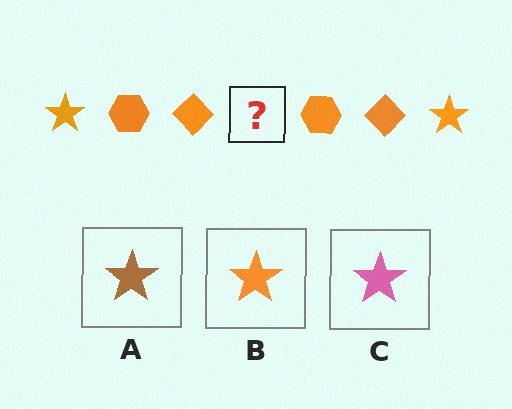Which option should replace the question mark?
Option B.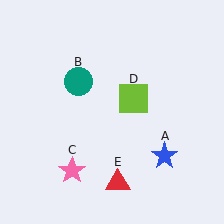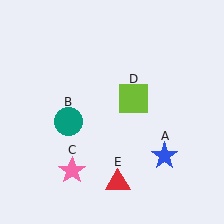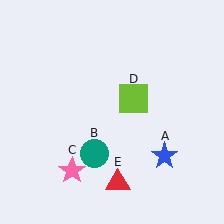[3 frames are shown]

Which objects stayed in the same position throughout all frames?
Blue star (object A) and pink star (object C) and lime square (object D) and red triangle (object E) remained stationary.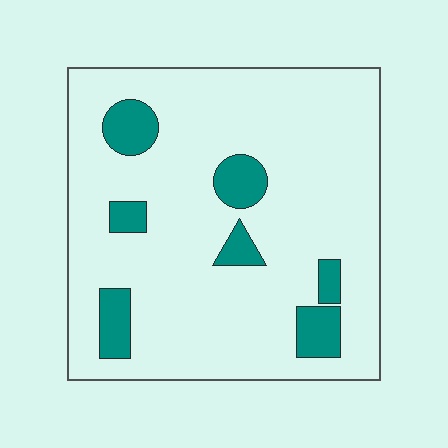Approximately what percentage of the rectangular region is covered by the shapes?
Approximately 15%.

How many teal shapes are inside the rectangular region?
7.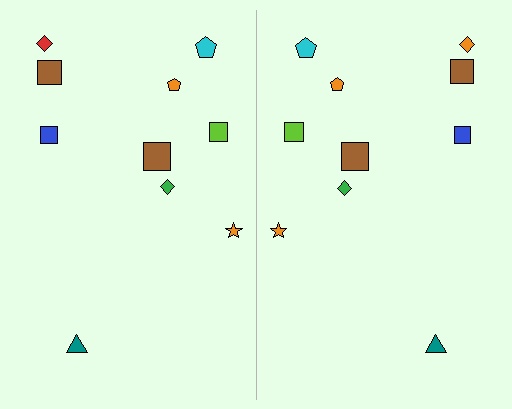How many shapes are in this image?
There are 20 shapes in this image.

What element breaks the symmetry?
The orange diamond on the right side breaks the symmetry — its mirror counterpart is red.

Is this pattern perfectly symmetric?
No, the pattern is not perfectly symmetric. The orange diamond on the right side breaks the symmetry — its mirror counterpart is red.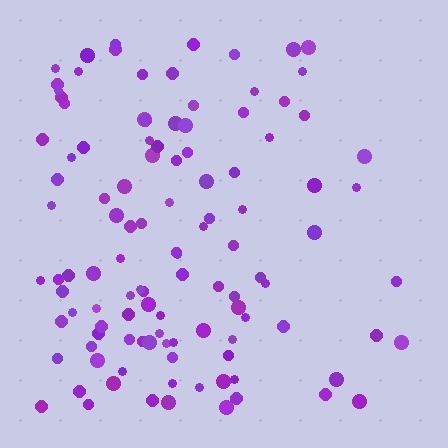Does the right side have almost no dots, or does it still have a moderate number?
Still a moderate number, just noticeably fewer than the left.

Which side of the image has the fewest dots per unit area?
The right.